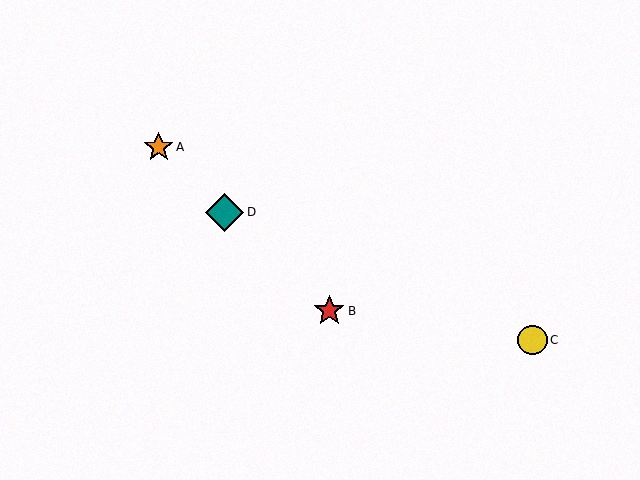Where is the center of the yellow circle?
The center of the yellow circle is at (532, 340).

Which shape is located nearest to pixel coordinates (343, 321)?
The red star (labeled B) at (329, 311) is nearest to that location.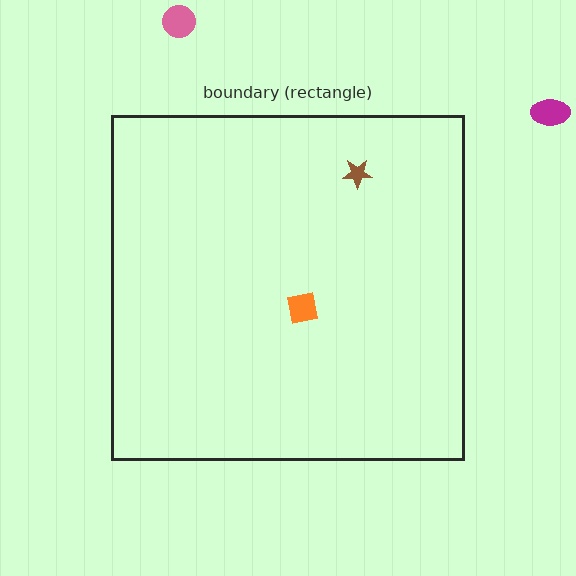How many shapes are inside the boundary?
2 inside, 2 outside.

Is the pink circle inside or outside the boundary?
Outside.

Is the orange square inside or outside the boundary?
Inside.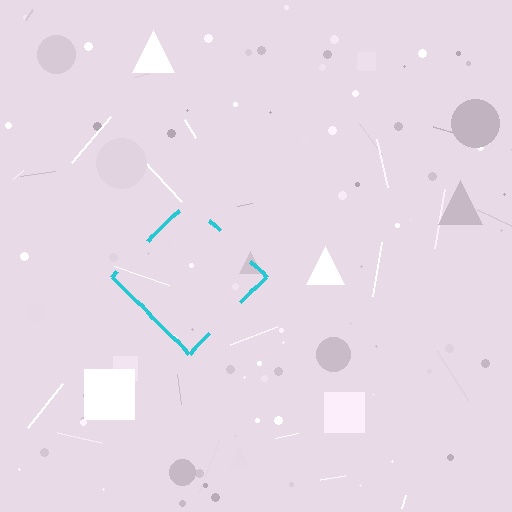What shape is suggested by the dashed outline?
The dashed outline suggests a diamond.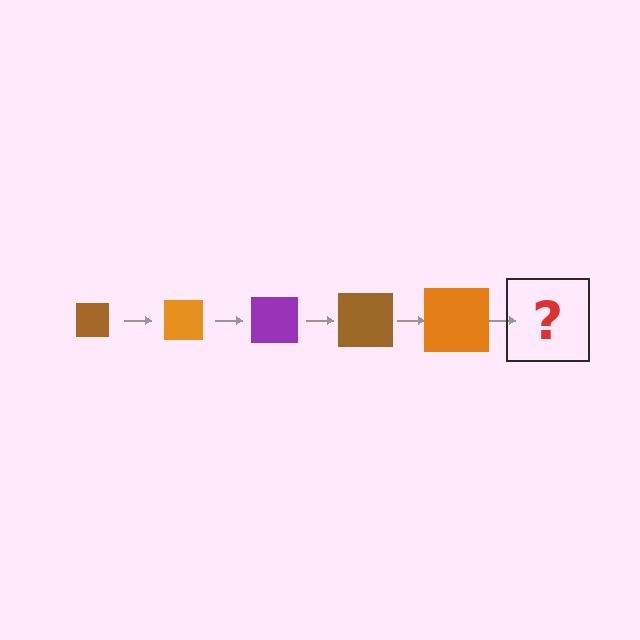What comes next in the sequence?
The next element should be a purple square, larger than the previous one.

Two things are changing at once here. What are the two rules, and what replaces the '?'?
The two rules are that the square grows larger each step and the color cycles through brown, orange, and purple. The '?' should be a purple square, larger than the previous one.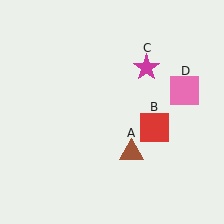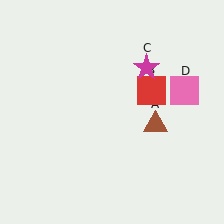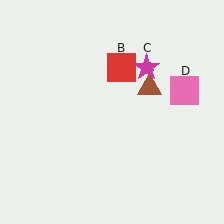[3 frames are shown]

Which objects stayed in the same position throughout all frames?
Magenta star (object C) and pink square (object D) remained stationary.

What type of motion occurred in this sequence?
The brown triangle (object A), red square (object B) rotated counterclockwise around the center of the scene.